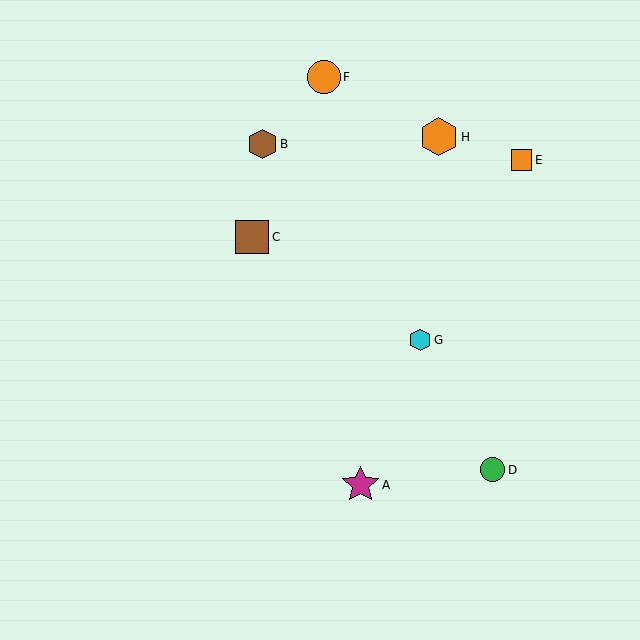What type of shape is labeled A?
Shape A is a magenta star.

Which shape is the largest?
The orange hexagon (labeled H) is the largest.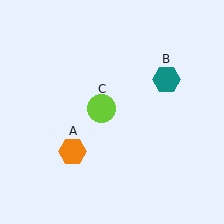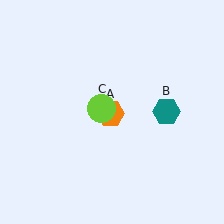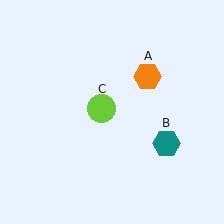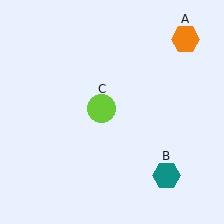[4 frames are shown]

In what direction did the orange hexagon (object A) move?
The orange hexagon (object A) moved up and to the right.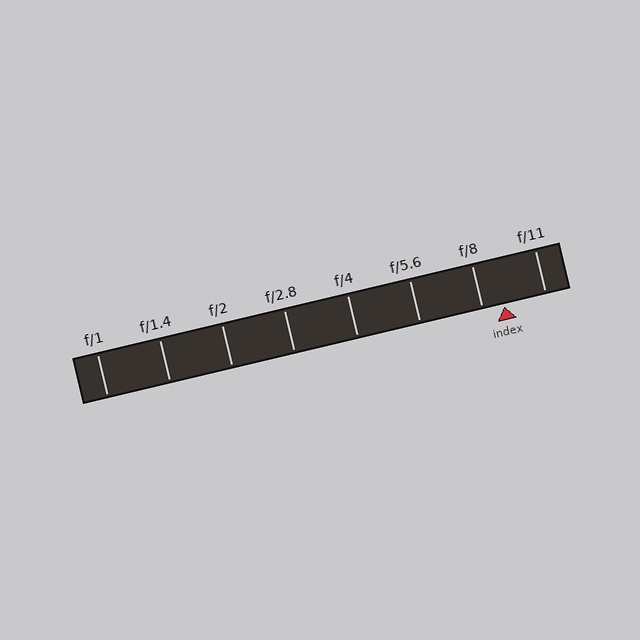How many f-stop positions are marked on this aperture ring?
There are 8 f-stop positions marked.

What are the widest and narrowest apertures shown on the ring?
The widest aperture shown is f/1 and the narrowest is f/11.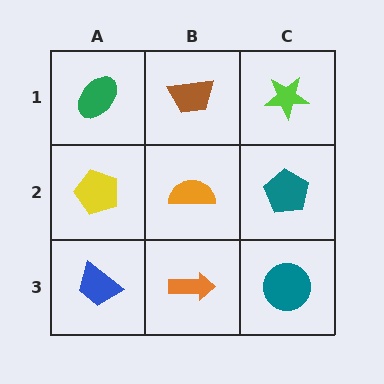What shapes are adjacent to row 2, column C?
A lime star (row 1, column C), a teal circle (row 3, column C), an orange semicircle (row 2, column B).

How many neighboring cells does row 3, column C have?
2.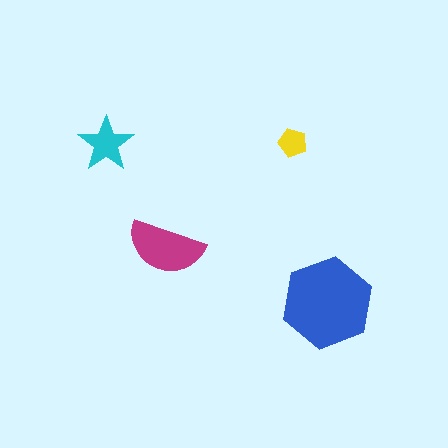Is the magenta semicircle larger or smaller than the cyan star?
Larger.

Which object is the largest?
The blue hexagon.